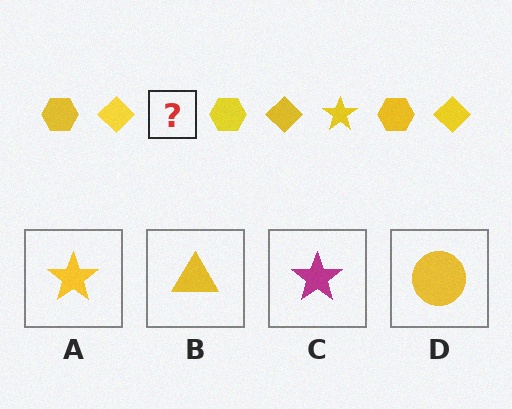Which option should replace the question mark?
Option A.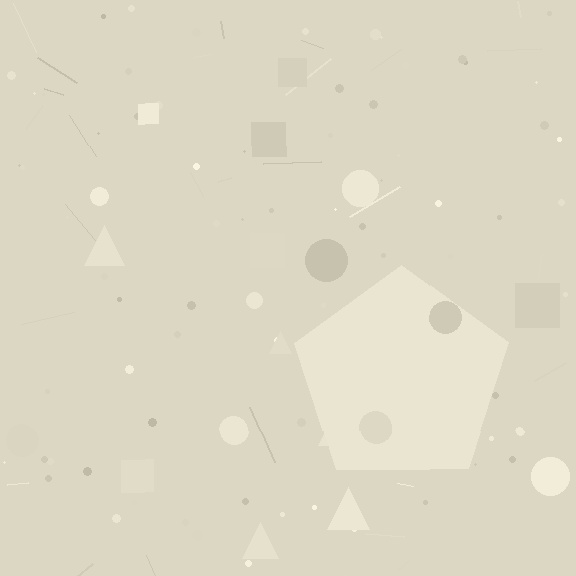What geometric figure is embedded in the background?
A pentagon is embedded in the background.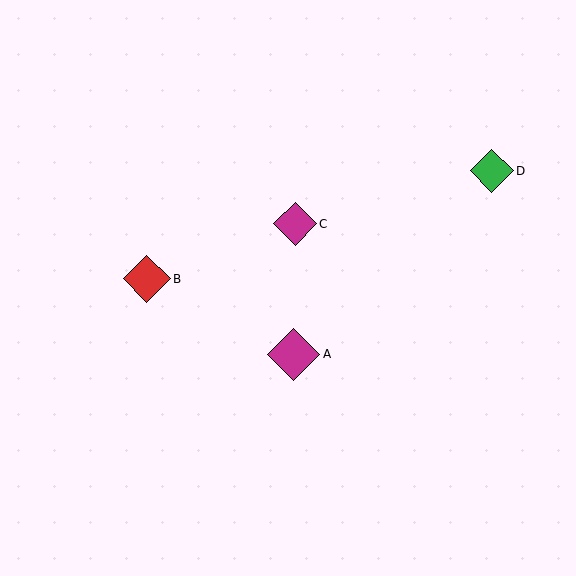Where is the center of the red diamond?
The center of the red diamond is at (147, 279).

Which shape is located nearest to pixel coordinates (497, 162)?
The green diamond (labeled D) at (492, 171) is nearest to that location.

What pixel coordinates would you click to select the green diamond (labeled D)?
Click at (492, 171) to select the green diamond D.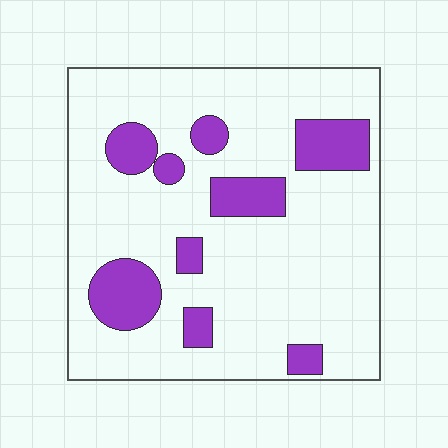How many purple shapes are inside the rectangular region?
9.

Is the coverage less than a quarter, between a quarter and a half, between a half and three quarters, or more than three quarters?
Less than a quarter.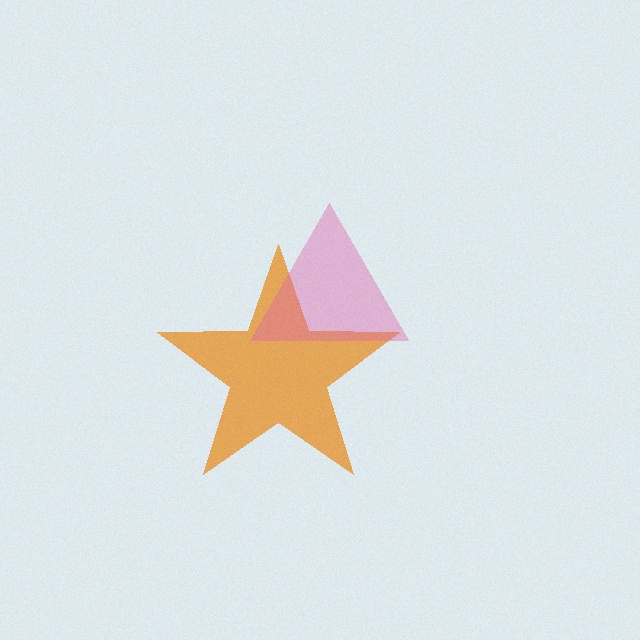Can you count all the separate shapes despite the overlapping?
Yes, there are 2 separate shapes.